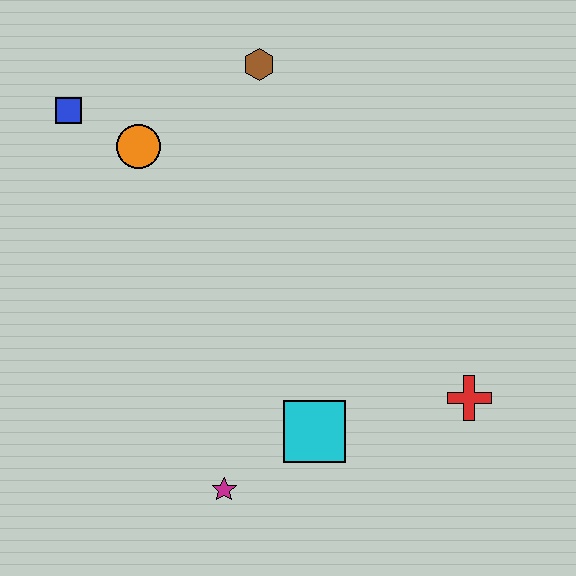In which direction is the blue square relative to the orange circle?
The blue square is to the left of the orange circle.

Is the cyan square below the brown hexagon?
Yes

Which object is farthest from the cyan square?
The blue square is farthest from the cyan square.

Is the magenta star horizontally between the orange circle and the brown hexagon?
Yes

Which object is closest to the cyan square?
The magenta star is closest to the cyan square.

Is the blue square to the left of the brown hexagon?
Yes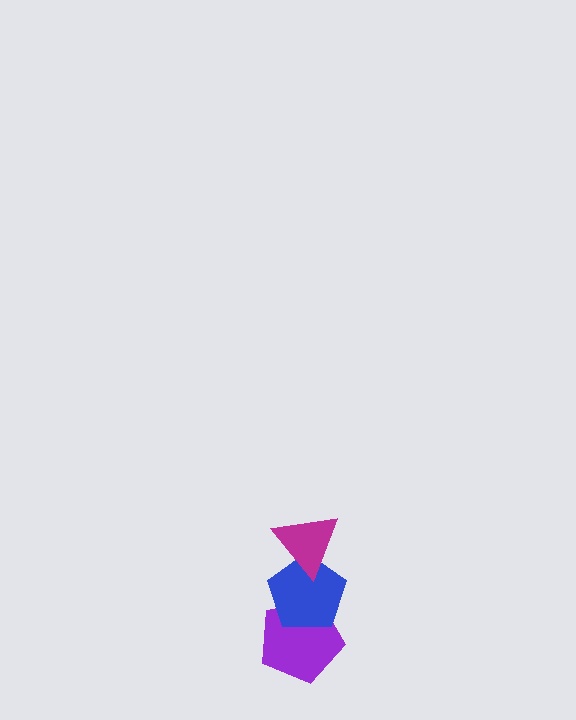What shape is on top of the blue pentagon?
The magenta triangle is on top of the blue pentagon.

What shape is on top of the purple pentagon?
The blue pentagon is on top of the purple pentagon.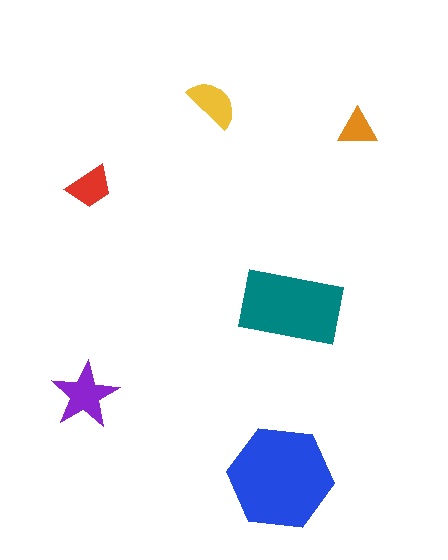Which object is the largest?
The blue hexagon.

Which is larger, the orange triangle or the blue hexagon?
The blue hexagon.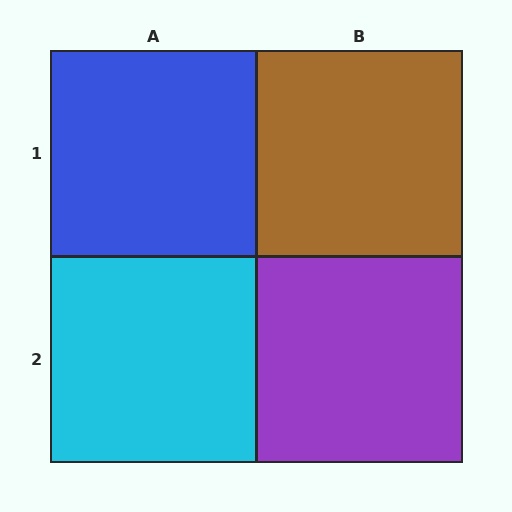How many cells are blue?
1 cell is blue.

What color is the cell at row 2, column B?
Purple.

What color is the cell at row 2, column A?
Cyan.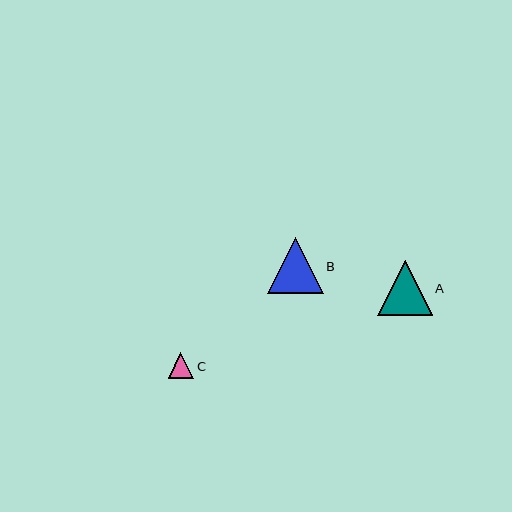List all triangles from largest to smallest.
From largest to smallest: B, A, C.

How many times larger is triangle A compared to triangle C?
Triangle A is approximately 2.1 times the size of triangle C.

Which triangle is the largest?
Triangle B is the largest with a size of approximately 55 pixels.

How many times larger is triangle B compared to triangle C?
Triangle B is approximately 2.1 times the size of triangle C.